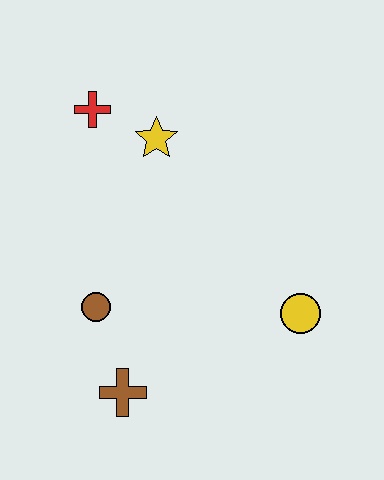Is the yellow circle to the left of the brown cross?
No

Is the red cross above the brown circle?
Yes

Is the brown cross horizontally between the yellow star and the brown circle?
Yes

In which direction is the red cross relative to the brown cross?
The red cross is above the brown cross.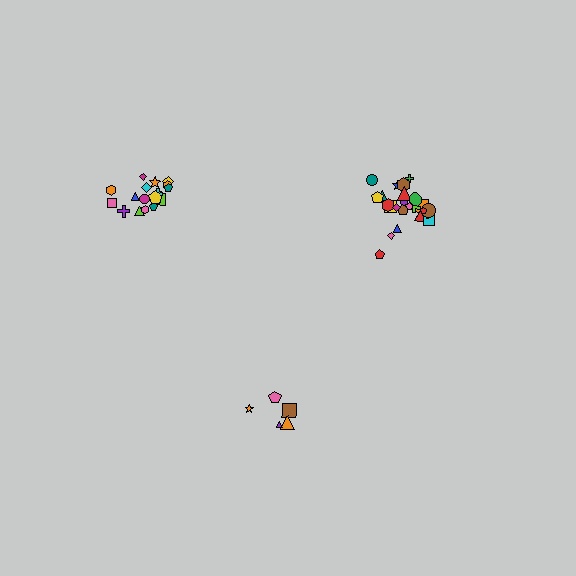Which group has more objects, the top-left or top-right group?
The top-right group.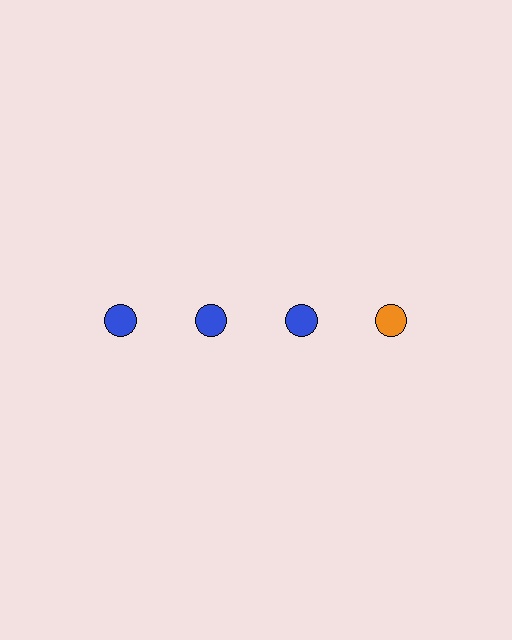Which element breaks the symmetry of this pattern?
The orange circle in the top row, second from right column breaks the symmetry. All other shapes are blue circles.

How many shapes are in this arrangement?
There are 4 shapes arranged in a grid pattern.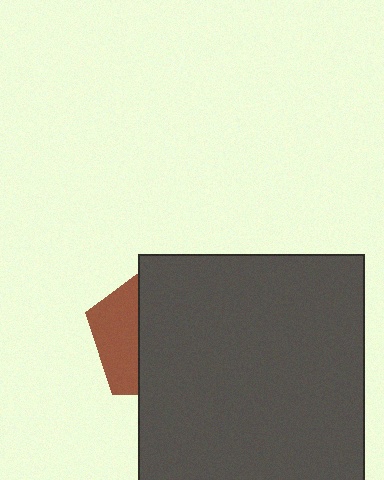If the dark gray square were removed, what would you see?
You would see the complete brown pentagon.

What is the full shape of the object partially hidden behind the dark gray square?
The partially hidden object is a brown pentagon.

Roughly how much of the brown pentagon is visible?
A small part of it is visible (roughly 32%).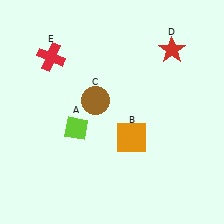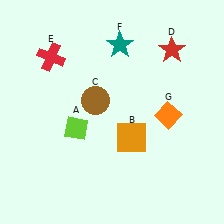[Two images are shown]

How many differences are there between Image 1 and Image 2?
There are 2 differences between the two images.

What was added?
A teal star (F), an orange diamond (G) were added in Image 2.